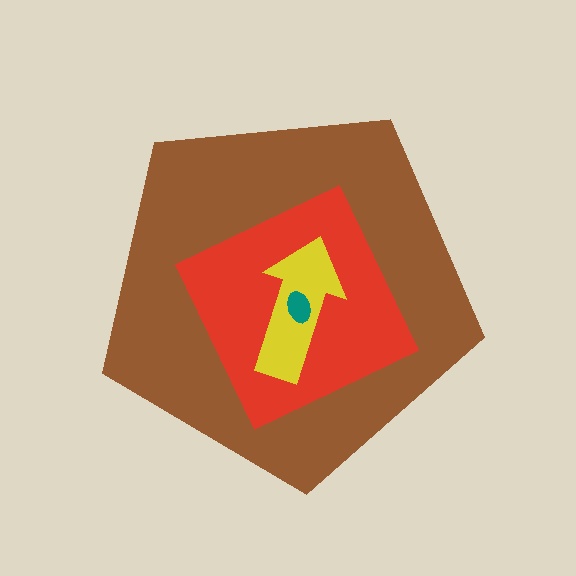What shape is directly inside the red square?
The yellow arrow.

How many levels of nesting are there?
4.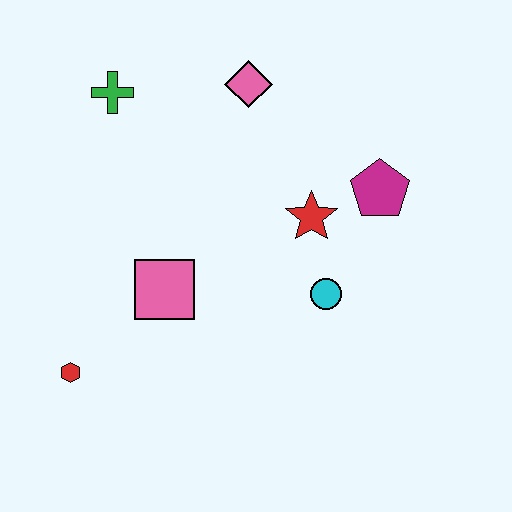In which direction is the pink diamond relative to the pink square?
The pink diamond is above the pink square.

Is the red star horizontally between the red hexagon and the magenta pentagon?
Yes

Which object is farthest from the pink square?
The magenta pentagon is farthest from the pink square.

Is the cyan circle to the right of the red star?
Yes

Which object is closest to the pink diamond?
The green cross is closest to the pink diamond.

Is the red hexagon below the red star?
Yes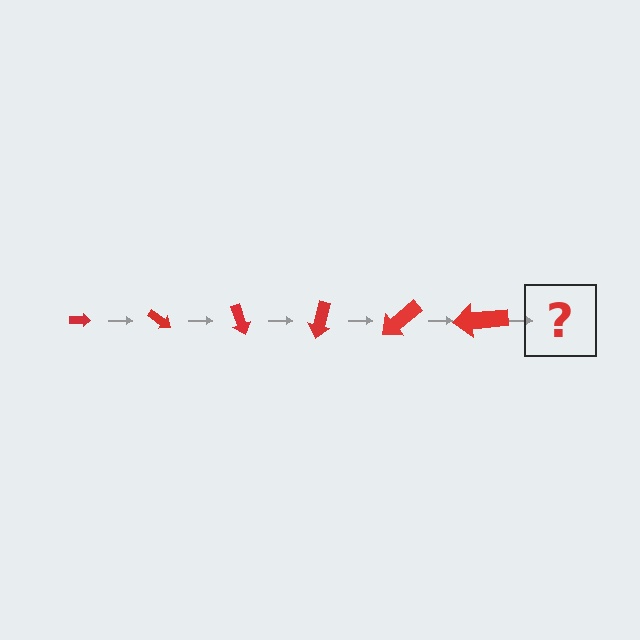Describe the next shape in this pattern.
It should be an arrow, larger than the previous one and rotated 210 degrees from the start.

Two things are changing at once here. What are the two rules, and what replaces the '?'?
The two rules are that the arrow grows larger each step and it rotates 35 degrees each step. The '?' should be an arrow, larger than the previous one and rotated 210 degrees from the start.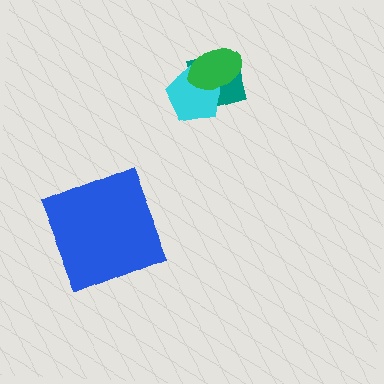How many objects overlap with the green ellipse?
2 objects overlap with the green ellipse.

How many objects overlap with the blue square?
0 objects overlap with the blue square.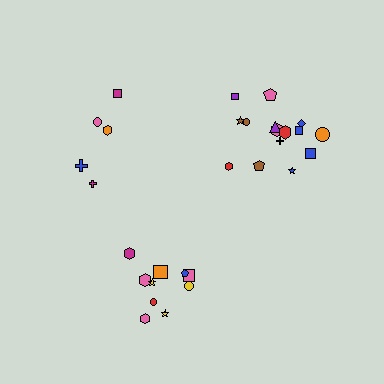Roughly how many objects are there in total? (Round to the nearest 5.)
Roughly 30 objects in total.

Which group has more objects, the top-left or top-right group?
The top-right group.